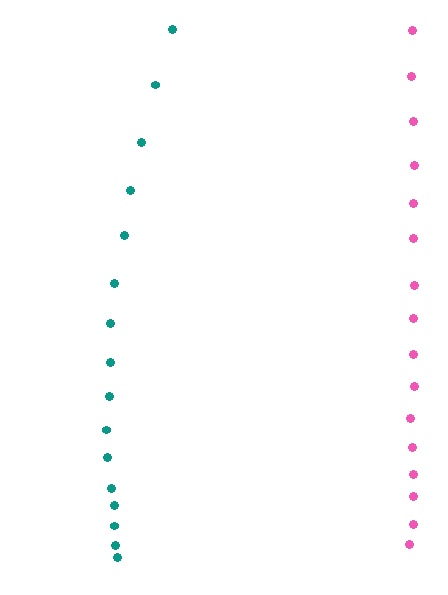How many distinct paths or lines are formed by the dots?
There are 2 distinct paths.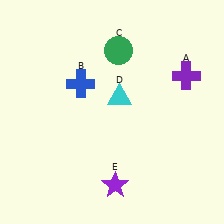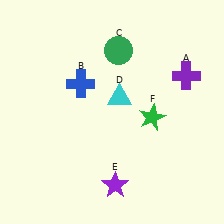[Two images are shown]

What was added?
A green star (F) was added in Image 2.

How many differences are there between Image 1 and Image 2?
There is 1 difference between the two images.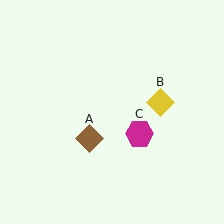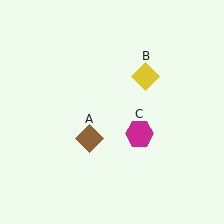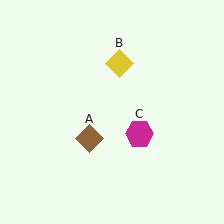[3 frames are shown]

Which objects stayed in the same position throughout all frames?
Brown diamond (object A) and magenta hexagon (object C) remained stationary.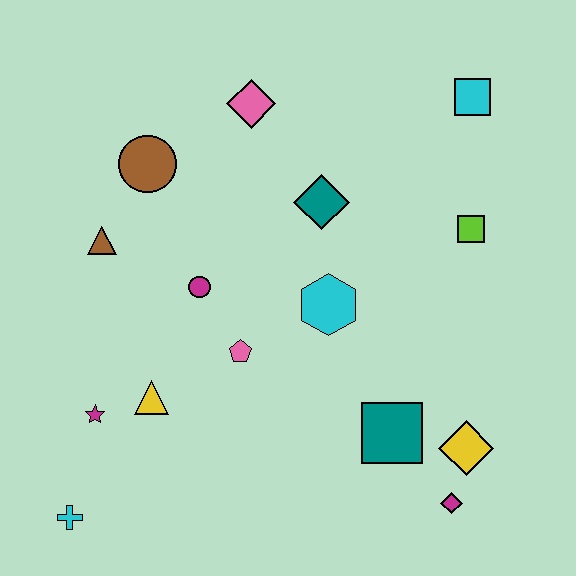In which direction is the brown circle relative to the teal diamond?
The brown circle is to the left of the teal diamond.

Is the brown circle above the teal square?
Yes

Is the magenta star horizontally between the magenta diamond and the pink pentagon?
No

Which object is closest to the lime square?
The cyan square is closest to the lime square.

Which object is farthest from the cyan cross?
The cyan square is farthest from the cyan cross.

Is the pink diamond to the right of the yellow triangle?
Yes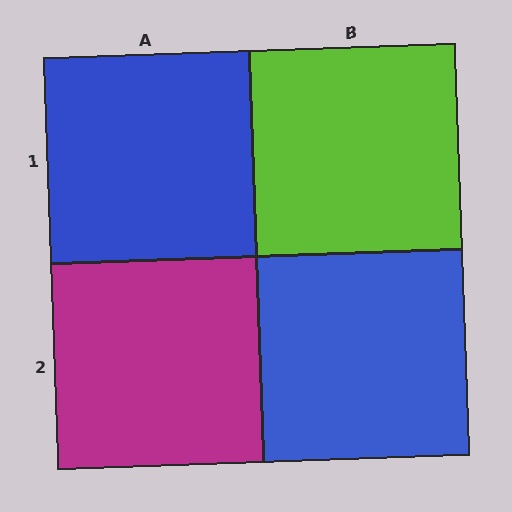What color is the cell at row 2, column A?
Magenta.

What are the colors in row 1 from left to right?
Blue, lime.